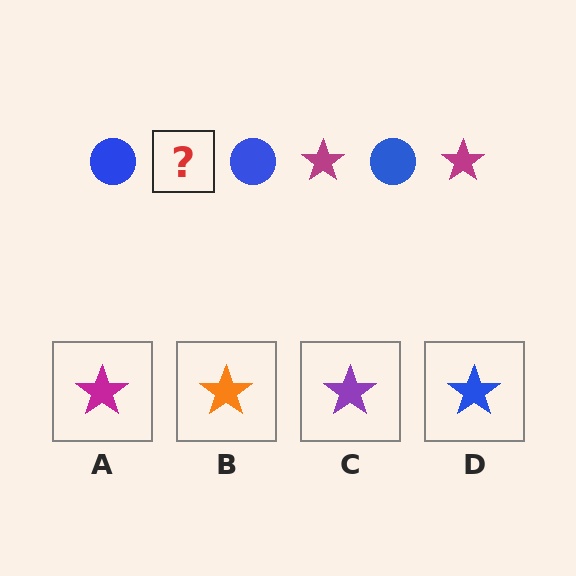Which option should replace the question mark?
Option A.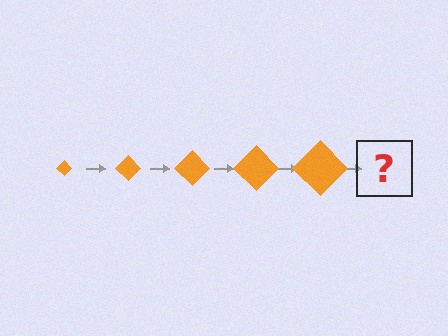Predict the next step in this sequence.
The next step is an orange diamond, larger than the previous one.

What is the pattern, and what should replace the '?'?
The pattern is that the diamond gets progressively larger each step. The '?' should be an orange diamond, larger than the previous one.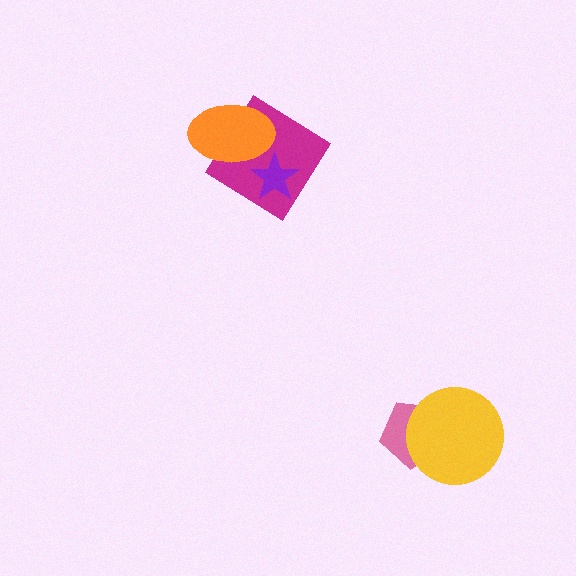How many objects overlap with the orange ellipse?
2 objects overlap with the orange ellipse.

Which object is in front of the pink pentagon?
The yellow circle is in front of the pink pentagon.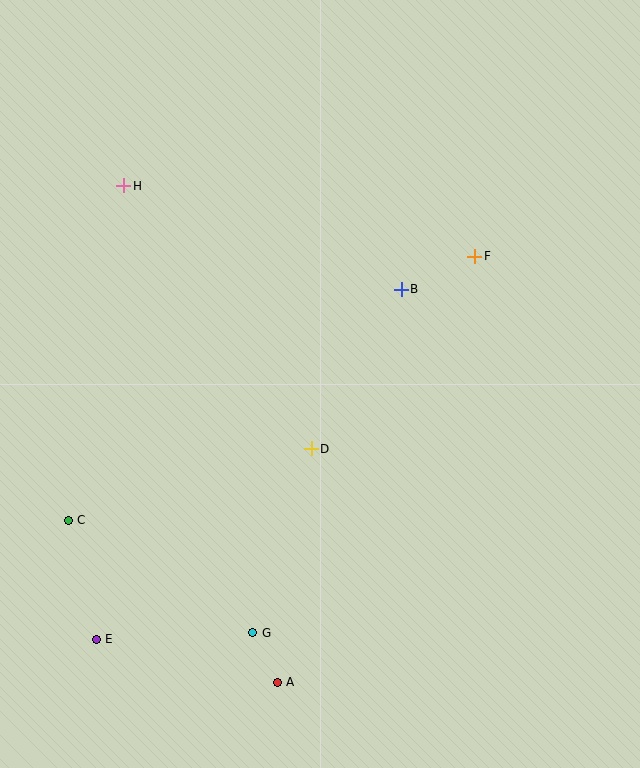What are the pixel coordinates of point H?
Point H is at (124, 186).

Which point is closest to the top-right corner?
Point F is closest to the top-right corner.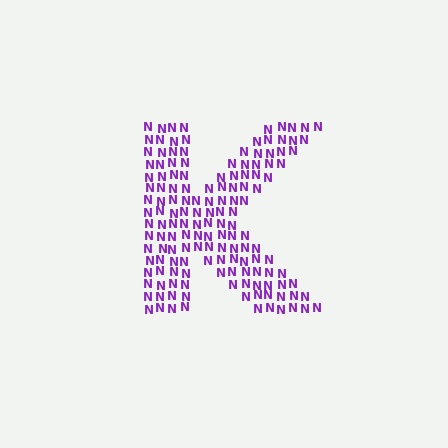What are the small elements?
The small elements are letter N's.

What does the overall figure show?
The overall figure shows the letter K.